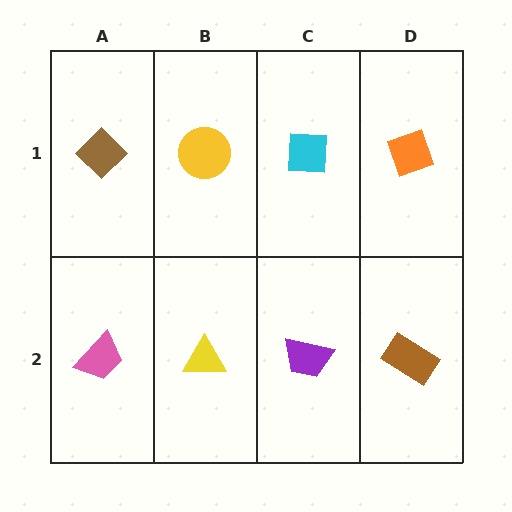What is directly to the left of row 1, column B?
A brown diamond.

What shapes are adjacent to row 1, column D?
A brown rectangle (row 2, column D), a cyan square (row 1, column C).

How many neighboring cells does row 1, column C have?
3.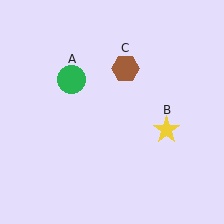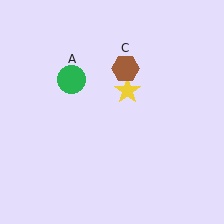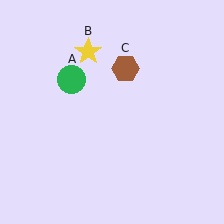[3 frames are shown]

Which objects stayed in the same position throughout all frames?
Green circle (object A) and brown hexagon (object C) remained stationary.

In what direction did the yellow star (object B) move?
The yellow star (object B) moved up and to the left.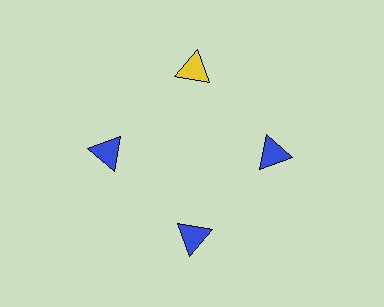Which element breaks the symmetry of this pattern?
The yellow triangle at roughly the 12 o'clock position breaks the symmetry. All other shapes are blue triangles.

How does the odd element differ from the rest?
It has a different color: yellow instead of blue.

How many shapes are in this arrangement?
There are 4 shapes arranged in a ring pattern.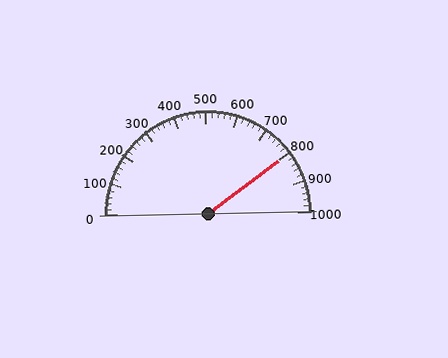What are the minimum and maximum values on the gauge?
The gauge ranges from 0 to 1000.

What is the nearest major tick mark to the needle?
The nearest major tick mark is 800.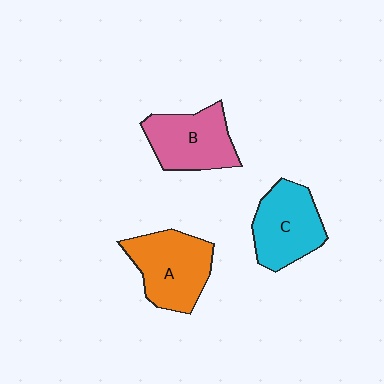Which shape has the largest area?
Shape A (orange).